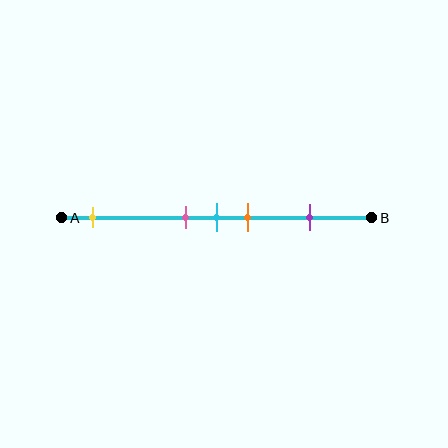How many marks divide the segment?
There are 5 marks dividing the segment.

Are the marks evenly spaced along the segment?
No, the marks are not evenly spaced.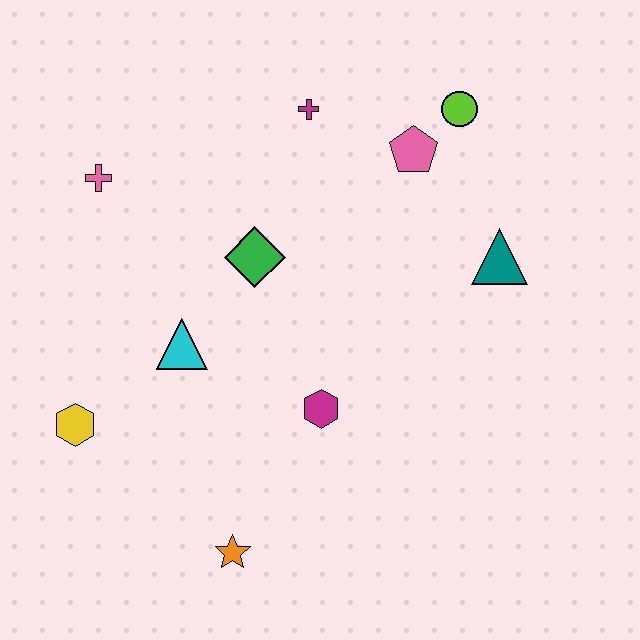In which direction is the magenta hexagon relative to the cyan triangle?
The magenta hexagon is to the right of the cyan triangle.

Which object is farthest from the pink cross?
The teal triangle is farthest from the pink cross.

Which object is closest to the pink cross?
The green diamond is closest to the pink cross.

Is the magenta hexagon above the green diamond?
No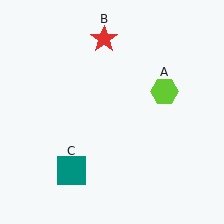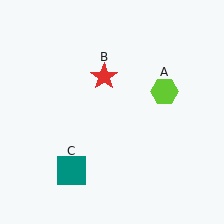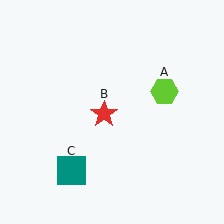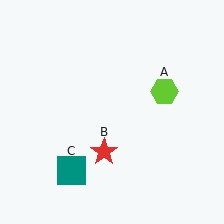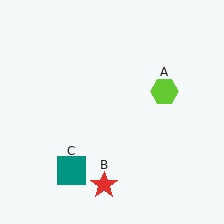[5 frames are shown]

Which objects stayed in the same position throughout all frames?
Lime hexagon (object A) and teal square (object C) remained stationary.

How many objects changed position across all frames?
1 object changed position: red star (object B).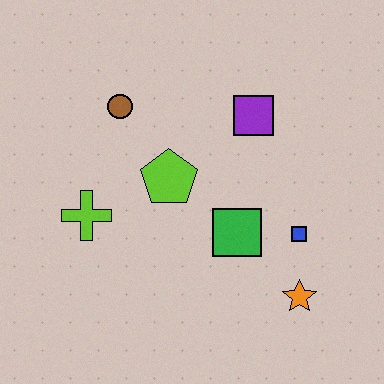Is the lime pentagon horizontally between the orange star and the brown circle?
Yes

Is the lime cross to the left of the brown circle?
Yes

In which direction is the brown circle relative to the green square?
The brown circle is above the green square.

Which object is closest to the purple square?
The lime pentagon is closest to the purple square.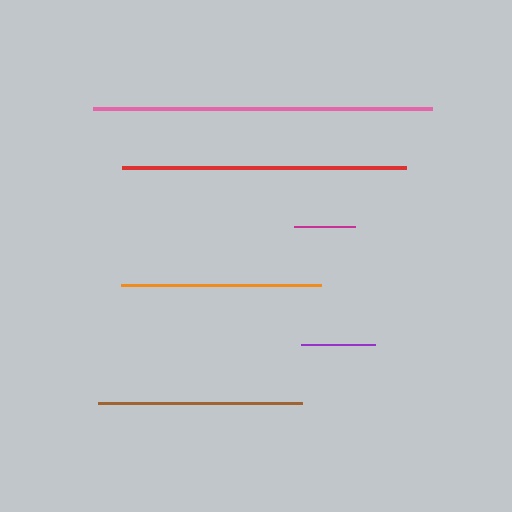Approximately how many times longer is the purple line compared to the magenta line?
The purple line is approximately 1.2 times the length of the magenta line.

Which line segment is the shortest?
The magenta line is the shortest at approximately 61 pixels.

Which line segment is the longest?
The pink line is the longest at approximately 339 pixels.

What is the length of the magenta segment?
The magenta segment is approximately 61 pixels long.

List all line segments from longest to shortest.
From longest to shortest: pink, red, brown, orange, purple, magenta.